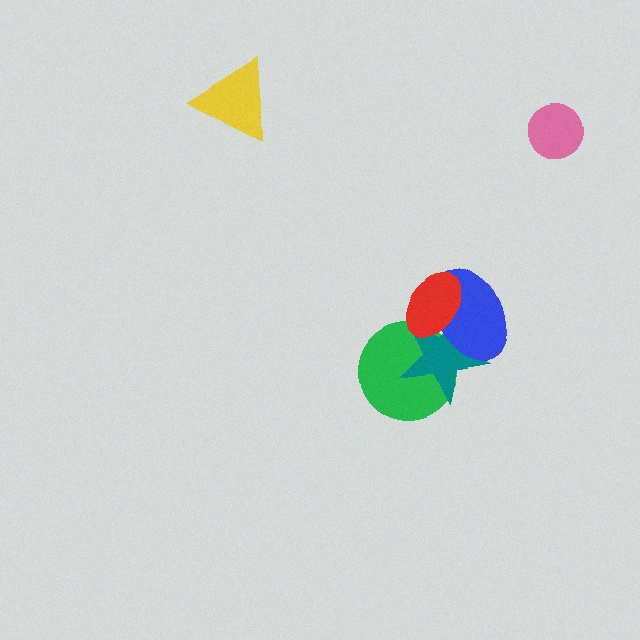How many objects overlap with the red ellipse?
3 objects overlap with the red ellipse.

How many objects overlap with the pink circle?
0 objects overlap with the pink circle.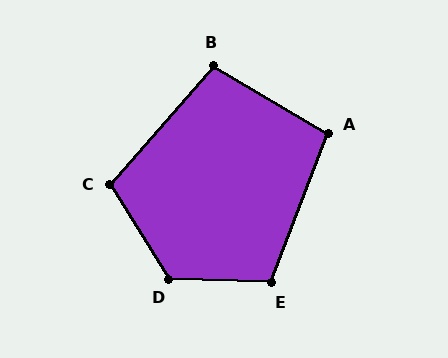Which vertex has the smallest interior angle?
A, at approximately 100 degrees.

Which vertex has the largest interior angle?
D, at approximately 124 degrees.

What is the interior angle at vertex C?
Approximately 107 degrees (obtuse).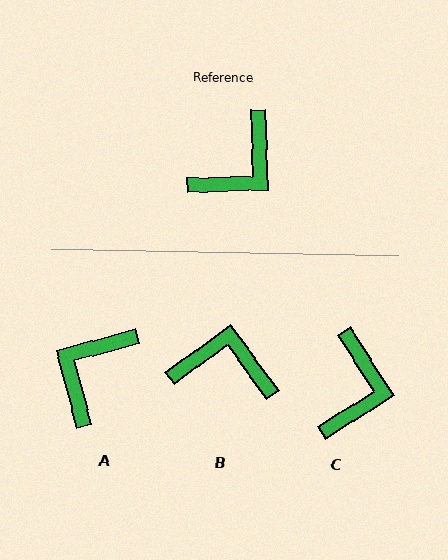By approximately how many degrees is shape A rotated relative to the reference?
Approximately 167 degrees clockwise.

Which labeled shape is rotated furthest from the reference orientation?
A, about 167 degrees away.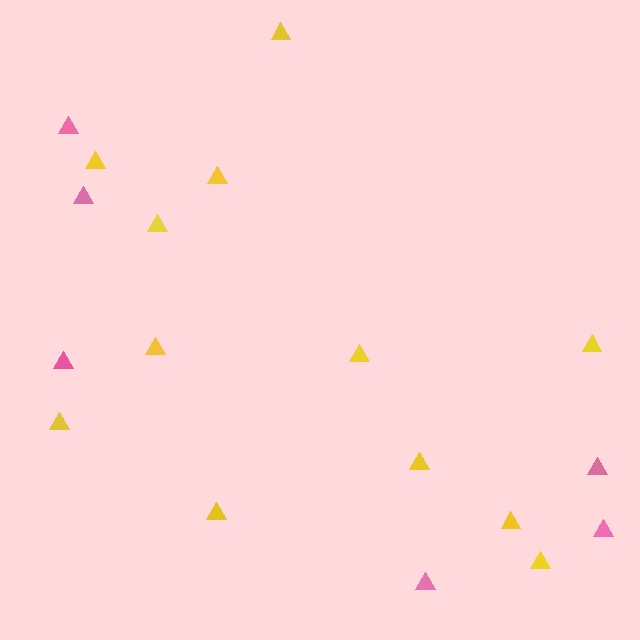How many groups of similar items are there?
There are 2 groups: one group of yellow triangles (12) and one group of pink triangles (6).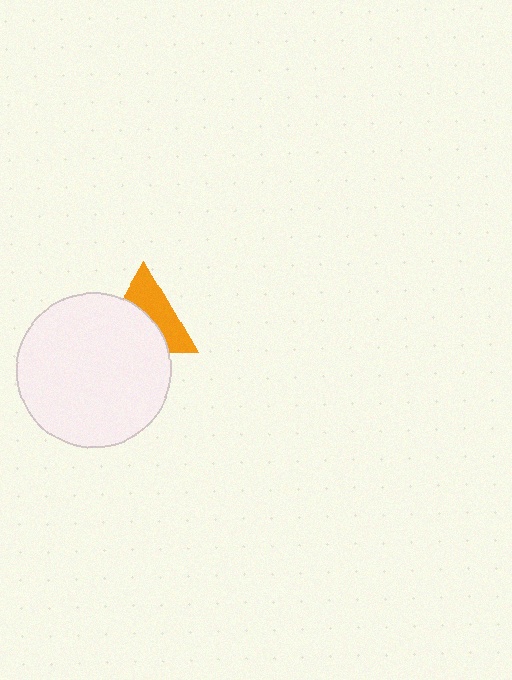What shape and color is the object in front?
The object in front is a white circle.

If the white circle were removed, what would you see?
You would see the complete orange triangle.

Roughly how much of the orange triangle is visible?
About half of it is visible (roughly 47%).